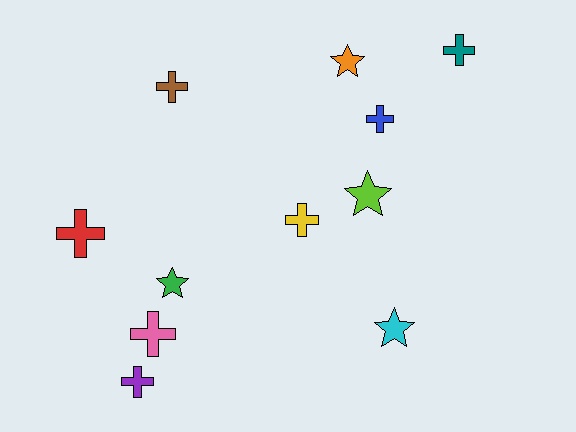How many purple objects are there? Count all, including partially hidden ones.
There is 1 purple object.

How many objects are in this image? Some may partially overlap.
There are 11 objects.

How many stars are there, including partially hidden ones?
There are 4 stars.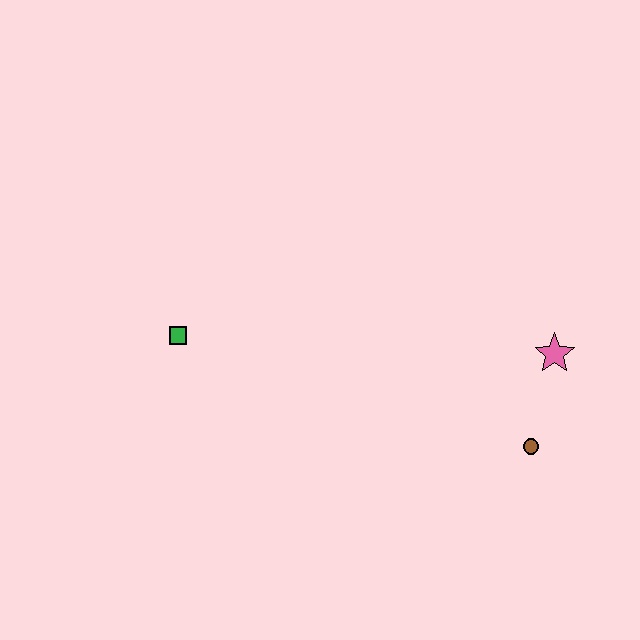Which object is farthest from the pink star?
The green square is farthest from the pink star.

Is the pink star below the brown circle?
No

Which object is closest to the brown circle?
The pink star is closest to the brown circle.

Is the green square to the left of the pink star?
Yes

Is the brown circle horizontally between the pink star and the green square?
Yes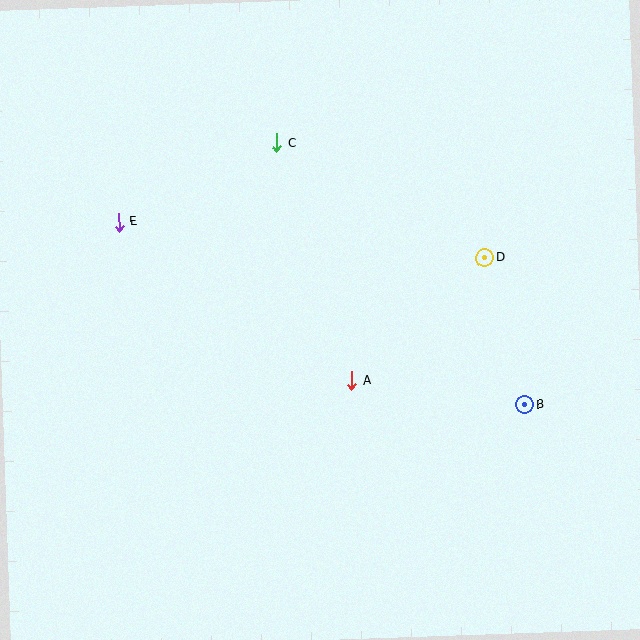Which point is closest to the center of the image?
Point A at (352, 381) is closest to the center.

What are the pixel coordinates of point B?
Point B is at (525, 405).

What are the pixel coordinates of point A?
Point A is at (352, 381).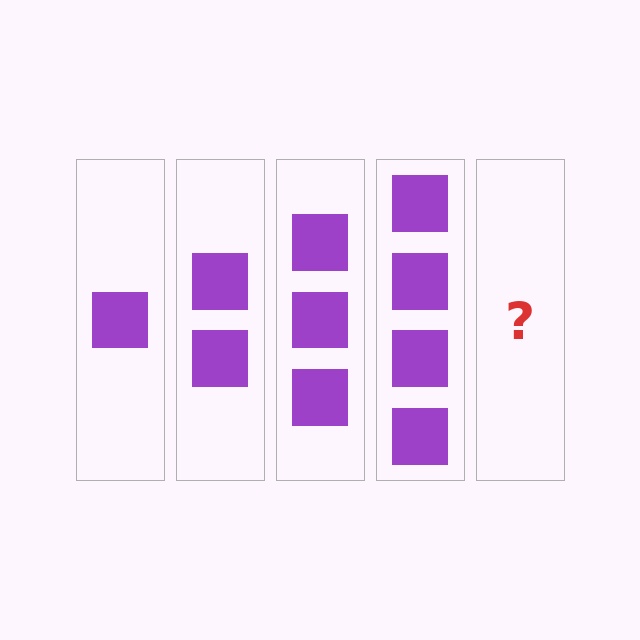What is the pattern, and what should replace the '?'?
The pattern is that each step adds one more square. The '?' should be 5 squares.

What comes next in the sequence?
The next element should be 5 squares.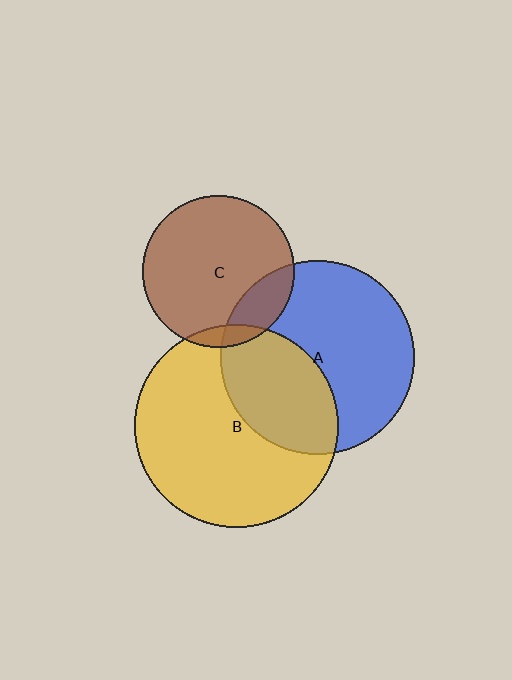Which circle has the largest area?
Circle B (yellow).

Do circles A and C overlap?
Yes.